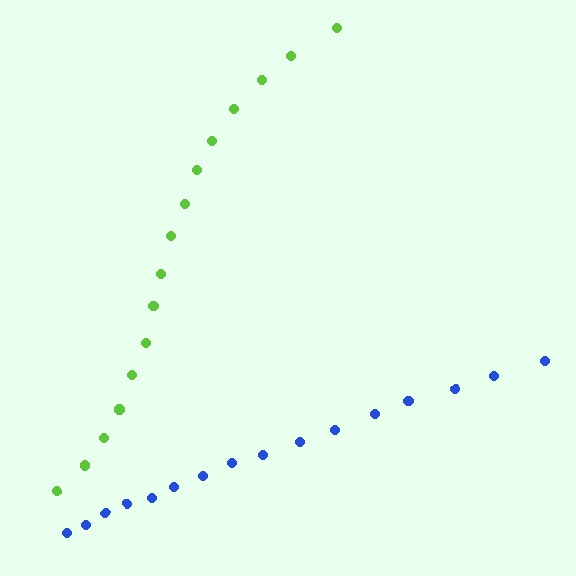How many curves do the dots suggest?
There are 2 distinct paths.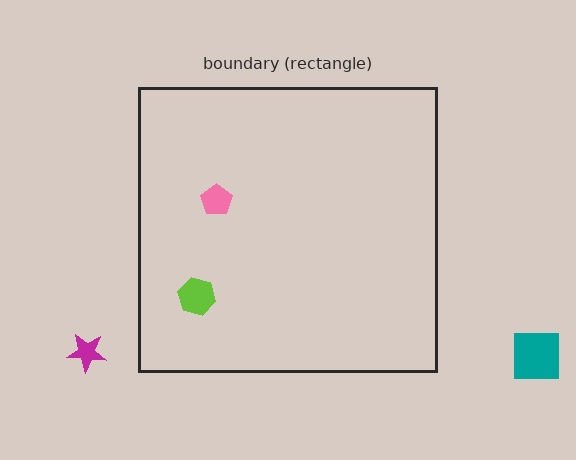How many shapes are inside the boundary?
2 inside, 2 outside.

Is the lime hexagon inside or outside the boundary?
Inside.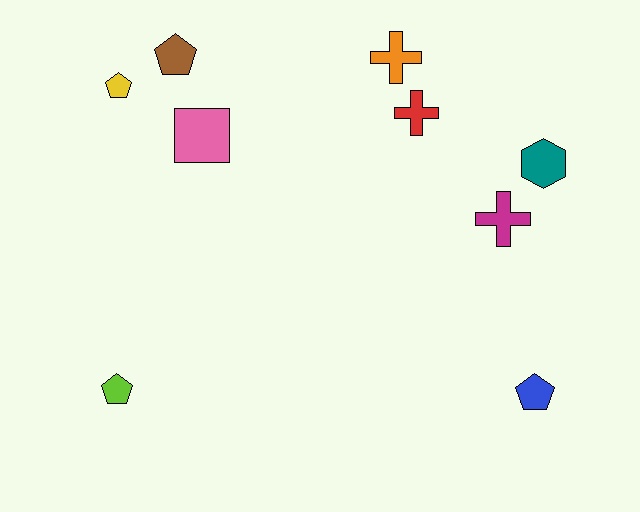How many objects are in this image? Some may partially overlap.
There are 9 objects.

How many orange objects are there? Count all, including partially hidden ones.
There is 1 orange object.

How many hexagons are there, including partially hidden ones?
There is 1 hexagon.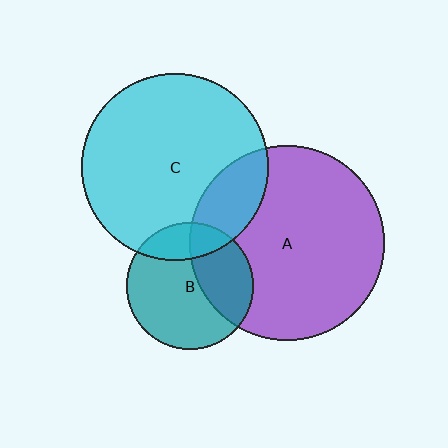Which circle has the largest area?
Circle A (purple).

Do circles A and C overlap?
Yes.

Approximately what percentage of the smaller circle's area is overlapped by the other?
Approximately 20%.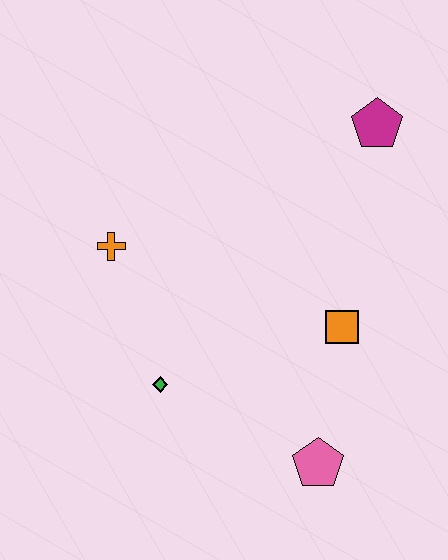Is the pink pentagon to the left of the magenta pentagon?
Yes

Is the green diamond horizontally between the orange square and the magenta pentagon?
No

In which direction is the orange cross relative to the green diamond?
The orange cross is above the green diamond.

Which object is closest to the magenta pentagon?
The orange square is closest to the magenta pentagon.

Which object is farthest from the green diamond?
The magenta pentagon is farthest from the green diamond.